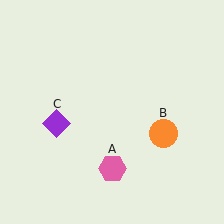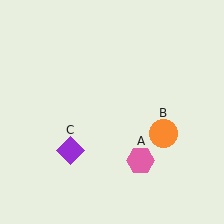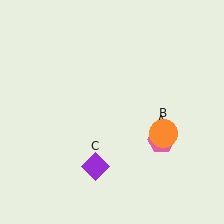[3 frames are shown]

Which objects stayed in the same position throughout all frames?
Orange circle (object B) remained stationary.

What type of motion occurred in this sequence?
The pink hexagon (object A), purple diamond (object C) rotated counterclockwise around the center of the scene.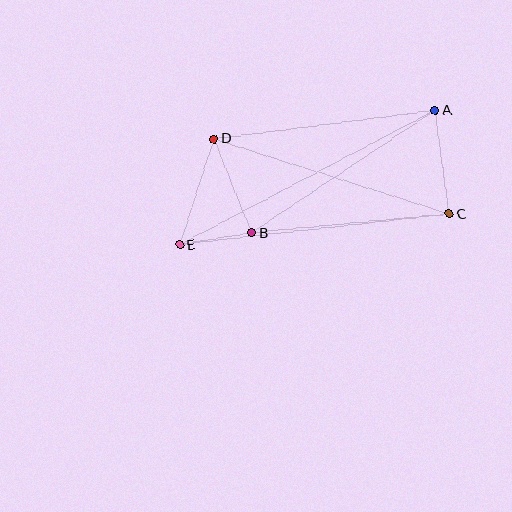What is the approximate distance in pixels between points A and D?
The distance between A and D is approximately 223 pixels.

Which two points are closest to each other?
Points B and E are closest to each other.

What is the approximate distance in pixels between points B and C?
The distance between B and C is approximately 198 pixels.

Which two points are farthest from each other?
Points A and E are farthest from each other.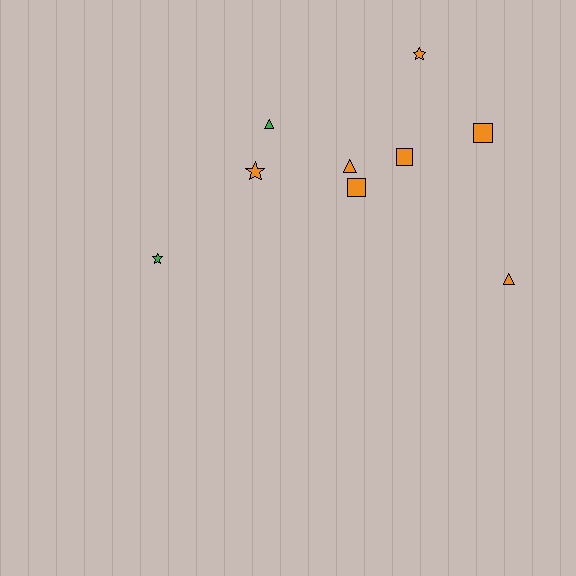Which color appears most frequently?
Orange, with 7 objects.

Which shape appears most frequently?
Triangle, with 3 objects.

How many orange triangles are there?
There are 2 orange triangles.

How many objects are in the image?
There are 9 objects.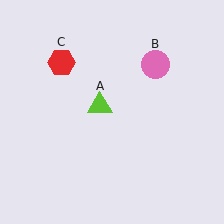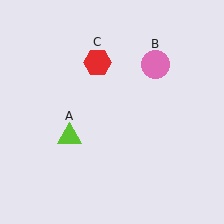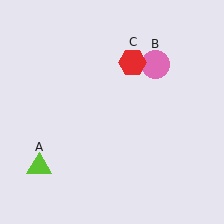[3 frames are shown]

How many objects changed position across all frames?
2 objects changed position: lime triangle (object A), red hexagon (object C).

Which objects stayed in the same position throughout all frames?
Pink circle (object B) remained stationary.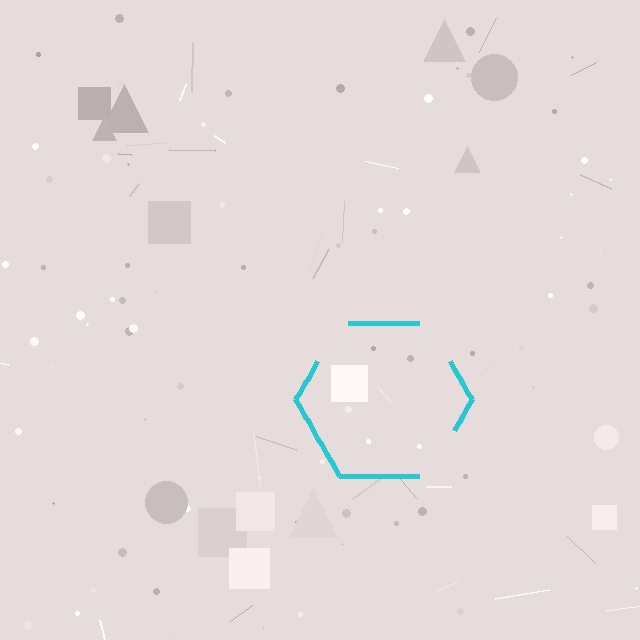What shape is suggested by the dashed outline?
The dashed outline suggests a hexagon.